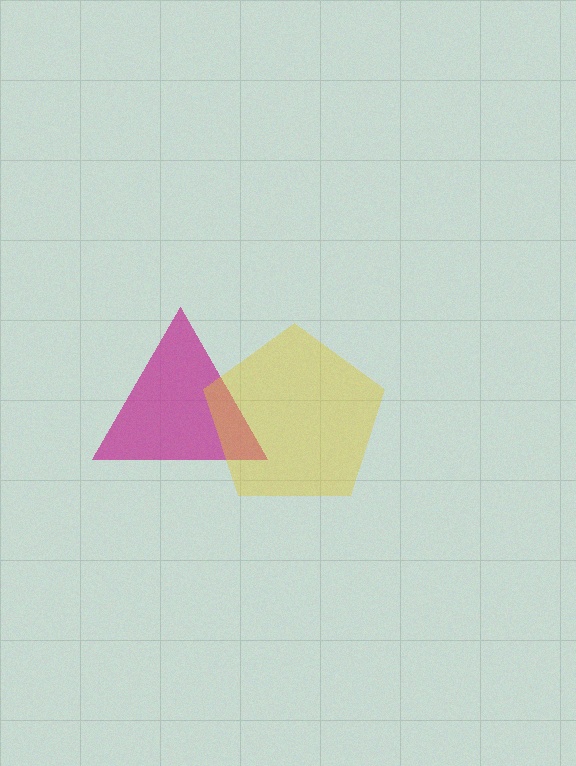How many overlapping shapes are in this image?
There are 2 overlapping shapes in the image.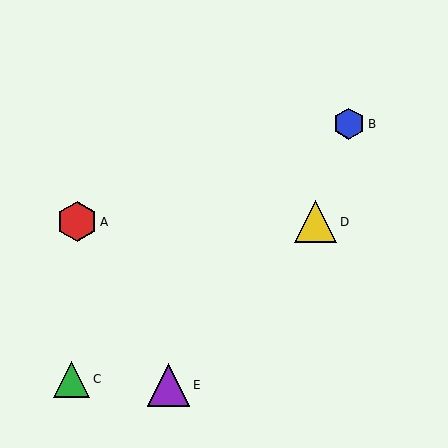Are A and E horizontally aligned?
No, A is at y≈222 and E is at y≈385.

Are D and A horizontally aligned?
Yes, both are at y≈222.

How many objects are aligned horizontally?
2 objects (A, D) are aligned horizontally.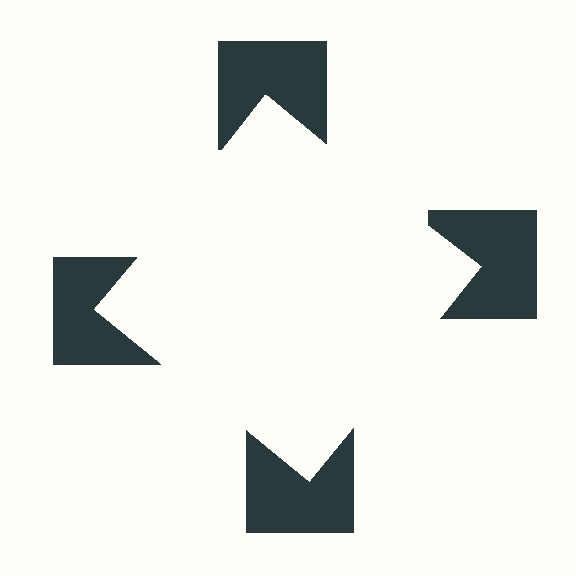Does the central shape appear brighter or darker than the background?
It typically appears slightly brighter than the background, even though no actual brightness change is drawn.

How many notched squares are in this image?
There are 4 — one at each vertex of the illusory square.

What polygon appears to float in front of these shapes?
An illusory square — its edges are inferred from the aligned wedge cuts in the notched squares, not physically drawn.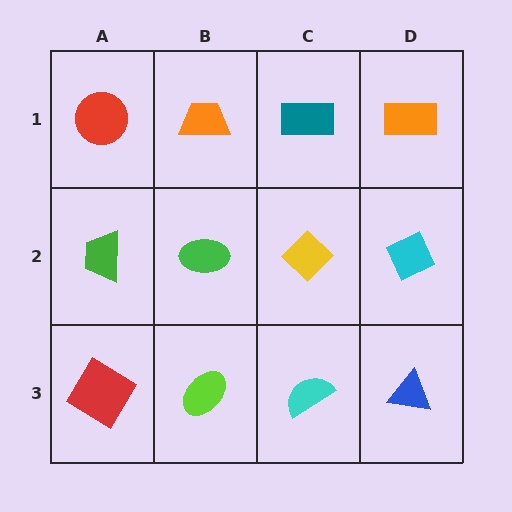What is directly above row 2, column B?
An orange trapezoid.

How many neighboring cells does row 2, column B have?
4.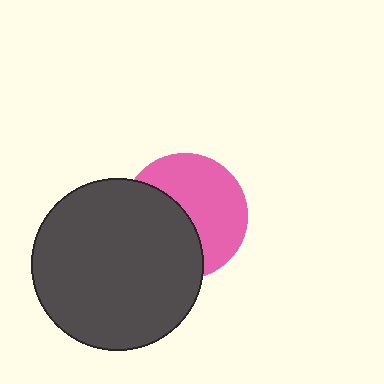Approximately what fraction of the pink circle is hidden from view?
Roughly 45% of the pink circle is hidden behind the dark gray circle.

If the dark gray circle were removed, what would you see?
You would see the complete pink circle.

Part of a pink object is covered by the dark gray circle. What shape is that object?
It is a circle.